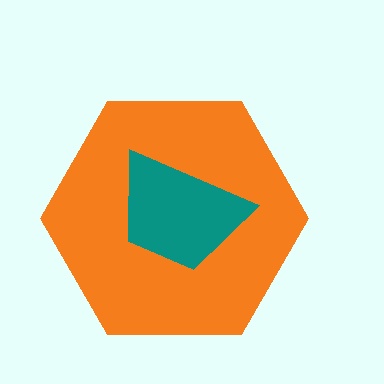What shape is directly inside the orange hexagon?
The teal trapezoid.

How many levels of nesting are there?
2.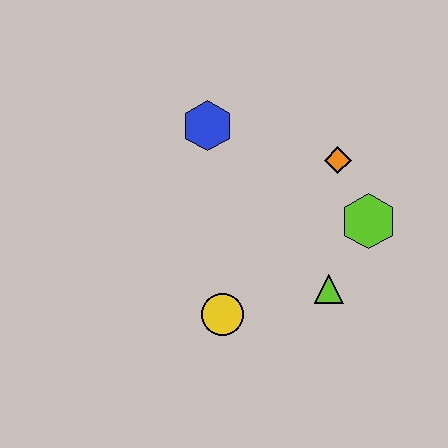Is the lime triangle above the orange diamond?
No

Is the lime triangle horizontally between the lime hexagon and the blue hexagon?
Yes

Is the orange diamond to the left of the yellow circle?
No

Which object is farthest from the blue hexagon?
The lime triangle is farthest from the blue hexagon.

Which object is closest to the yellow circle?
The lime triangle is closest to the yellow circle.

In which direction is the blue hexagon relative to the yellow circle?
The blue hexagon is above the yellow circle.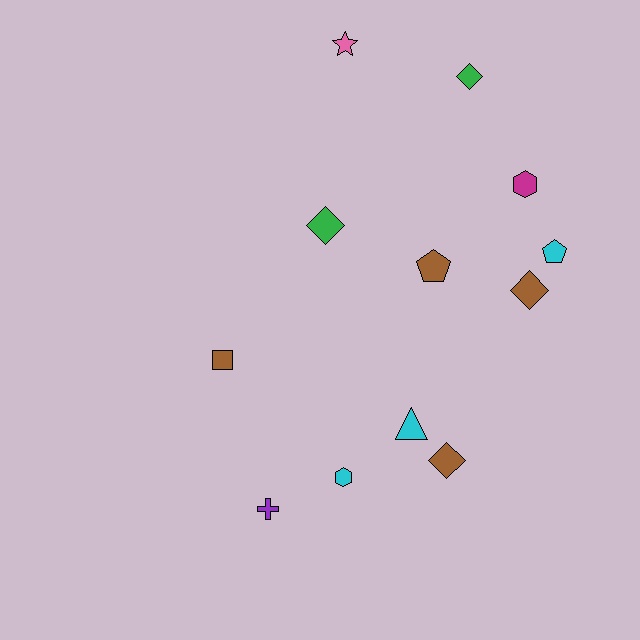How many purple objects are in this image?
There is 1 purple object.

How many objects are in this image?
There are 12 objects.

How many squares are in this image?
There is 1 square.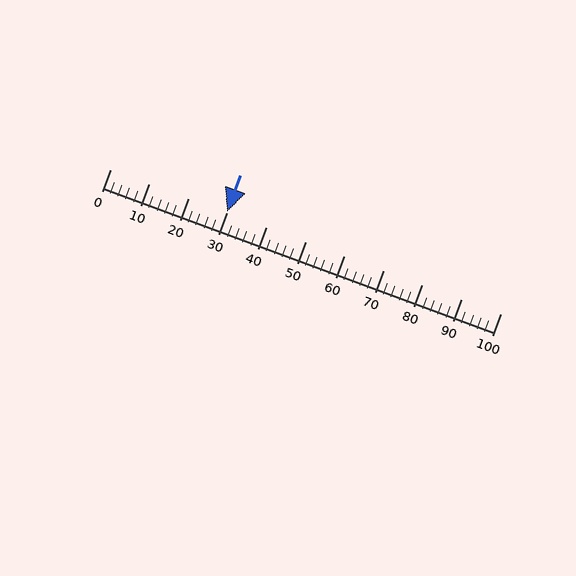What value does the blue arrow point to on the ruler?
The blue arrow points to approximately 30.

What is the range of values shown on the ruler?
The ruler shows values from 0 to 100.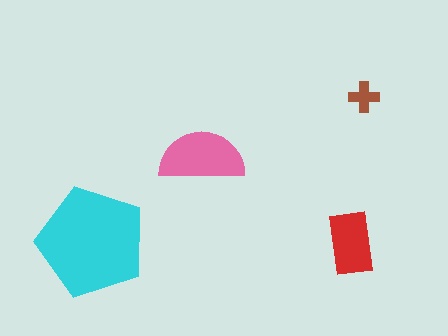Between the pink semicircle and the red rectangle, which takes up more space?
The pink semicircle.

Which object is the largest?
The cyan pentagon.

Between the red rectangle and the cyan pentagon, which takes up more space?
The cyan pentagon.